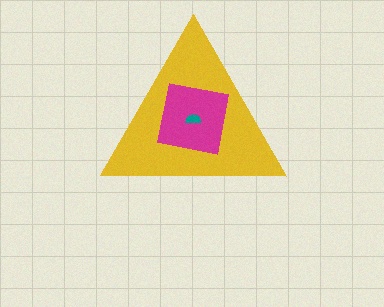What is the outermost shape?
The yellow triangle.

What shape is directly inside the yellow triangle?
The magenta square.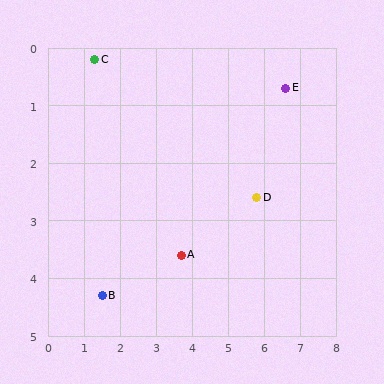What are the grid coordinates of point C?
Point C is at approximately (1.3, 0.2).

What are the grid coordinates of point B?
Point B is at approximately (1.5, 4.3).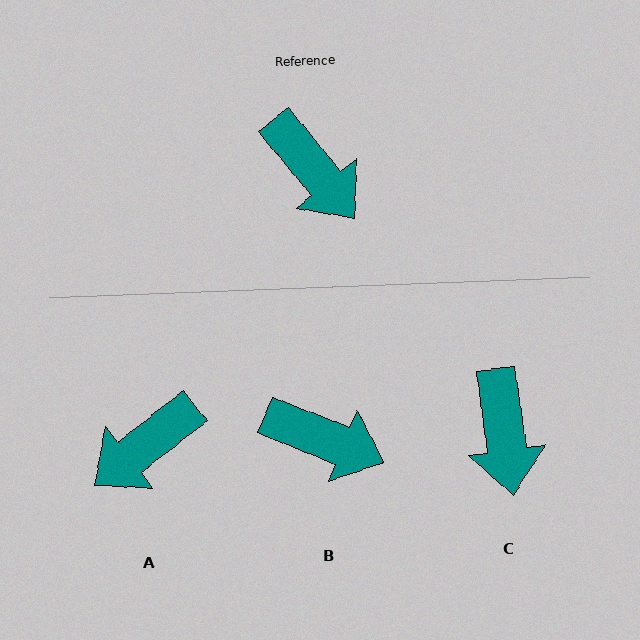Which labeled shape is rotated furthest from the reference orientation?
A, about 91 degrees away.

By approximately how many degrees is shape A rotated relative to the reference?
Approximately 91 degrees clockwise.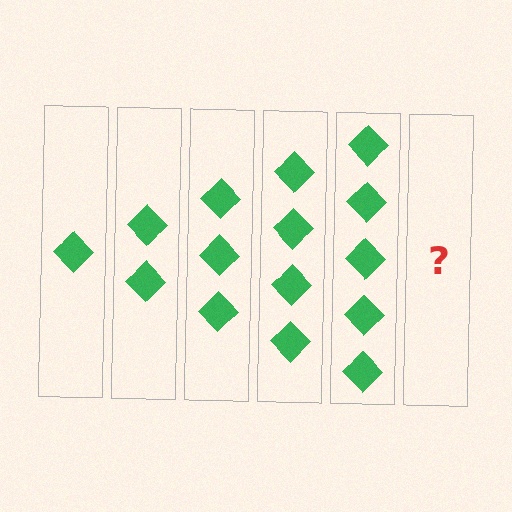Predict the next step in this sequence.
The next step is 6 diamonds.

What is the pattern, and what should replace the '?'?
The pattern is that each step adds one more diamond. The '?' should be 6 diamonds.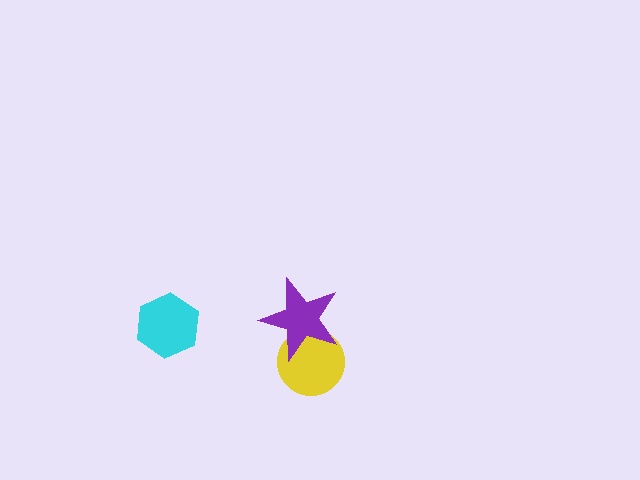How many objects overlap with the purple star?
1 object overlaps with the purple star.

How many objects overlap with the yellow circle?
1 object overlaps with the yellow circle.